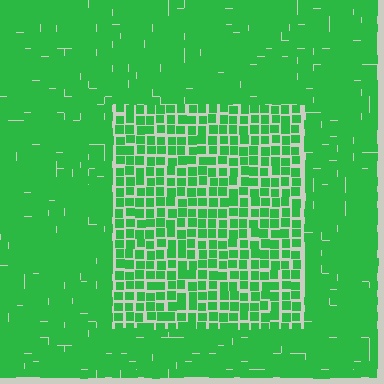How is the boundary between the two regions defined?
The boundary is defined by a change in element density (approximately 1.7x ratio). All elements are the same color, size, and shape.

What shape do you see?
I see a rectangle.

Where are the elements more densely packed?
The elements are more densely packed outside the rectangle boundary.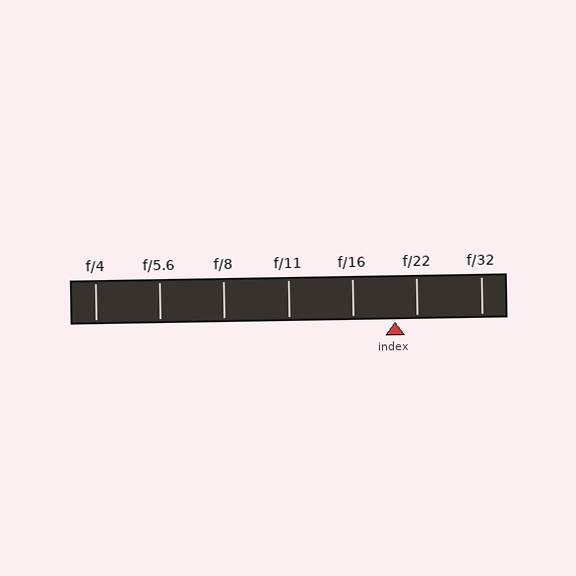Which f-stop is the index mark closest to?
The index mark is closest to f/22.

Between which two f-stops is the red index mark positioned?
The index mark is between f/16 and f/22.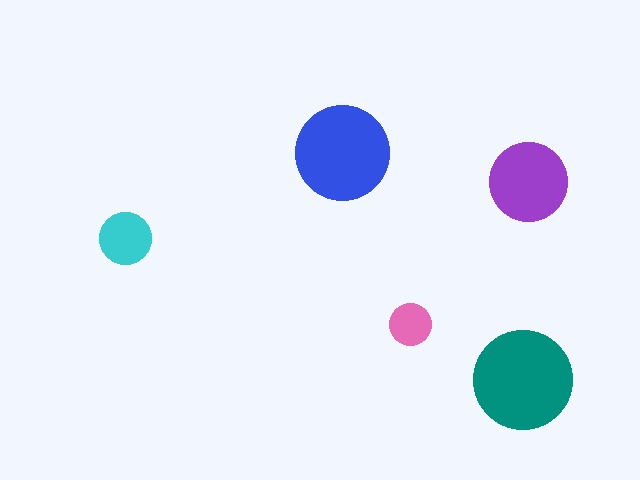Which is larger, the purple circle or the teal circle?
The teal one.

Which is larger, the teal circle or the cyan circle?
The teal one.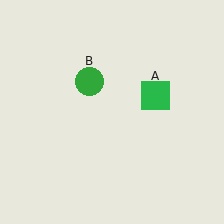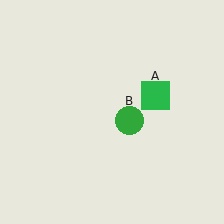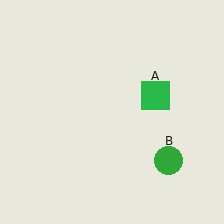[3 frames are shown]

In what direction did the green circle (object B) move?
The green circle (object B) moved down and to the right.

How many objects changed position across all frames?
1 object changed position: green circle (object B).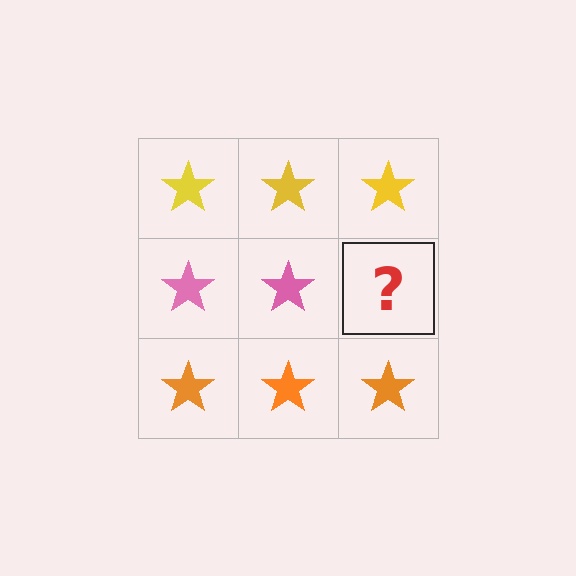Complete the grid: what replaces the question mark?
The question mark should be replaced with a pink star.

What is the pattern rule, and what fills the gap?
The rule is that each row has a consistent color. The gap should be filled with a pink star.